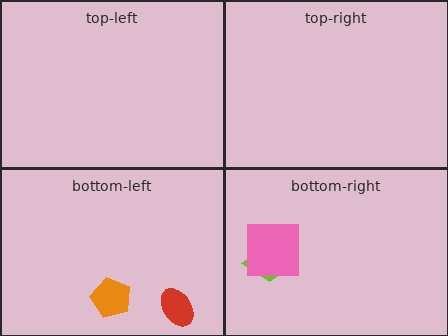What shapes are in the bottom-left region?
The red ellipse, the orange pentagon.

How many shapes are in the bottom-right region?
2.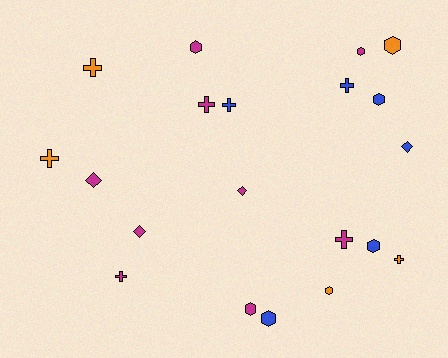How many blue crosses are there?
There are 2 blue crosses.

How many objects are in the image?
There are 20 objects.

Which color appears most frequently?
Magenta, with 9 objects.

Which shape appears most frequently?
Hexagon, with 8 objects.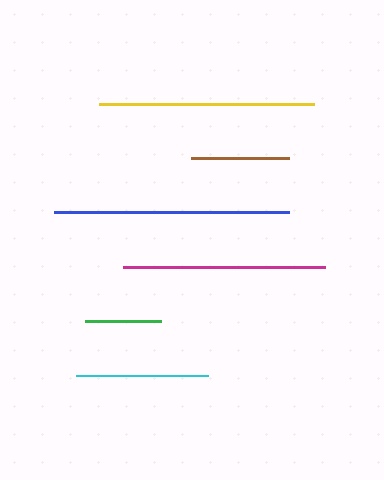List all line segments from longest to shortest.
From longest to shortest: blue, yellow, magenta, cyan, brown, green.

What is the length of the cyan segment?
The cyan segment is approximately 131 pixels long.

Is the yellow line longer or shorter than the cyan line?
The yellow line is longer than the cyan line.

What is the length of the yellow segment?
The yellow segment is approximately 215 pixels long.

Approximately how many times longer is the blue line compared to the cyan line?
The blue line is approximately 1.8 times the length of the cyan line.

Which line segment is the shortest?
The green line is the shortest at approximately 77 pixels.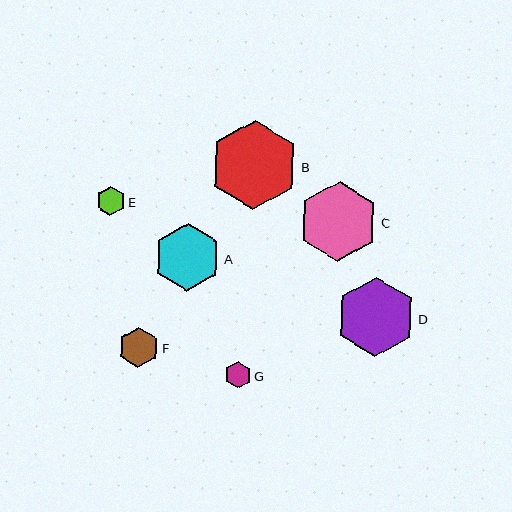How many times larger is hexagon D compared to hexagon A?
Hexagon D is approximately 1.2 times the size of hexagon A.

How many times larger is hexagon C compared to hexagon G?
Hexagon C is approximately 3.1 times the size of hexagon G.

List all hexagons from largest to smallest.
From largest to smallest: B, C, D, A, F, E, G.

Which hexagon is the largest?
Hexagon B is the largest with a size of approximately 89 pixels.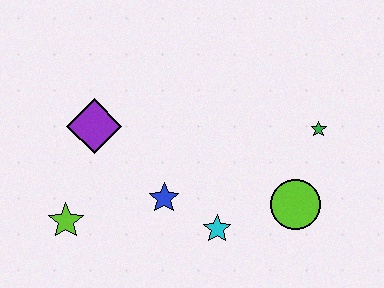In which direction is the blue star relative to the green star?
The blue star is to the left of the green star.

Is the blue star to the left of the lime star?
No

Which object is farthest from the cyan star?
The purple diamond is farthest from the cyan star.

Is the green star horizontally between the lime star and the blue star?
No